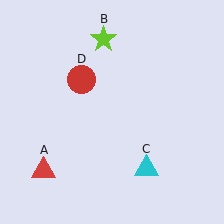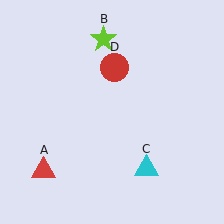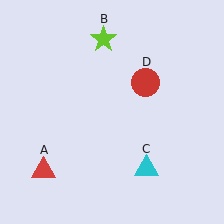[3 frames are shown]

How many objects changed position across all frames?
1 object changed position: red circle (object D).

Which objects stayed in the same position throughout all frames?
Red triangle (object A) and lime star (object B) and cyan triangle (object C) remained stationary.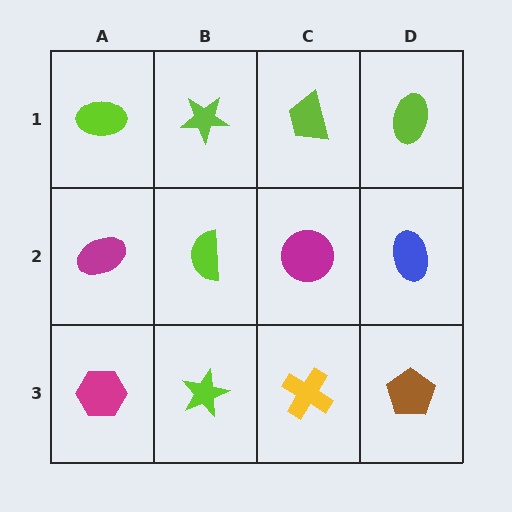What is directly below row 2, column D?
A brown pentagon.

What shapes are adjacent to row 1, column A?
A magenta ellipse (row 2, column A), a lime star (row 1, column B).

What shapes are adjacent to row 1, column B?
A lime semicircle (row 2, column B), a lime ellipse (row 1, column A), a lime trapezoid (row 1, column C).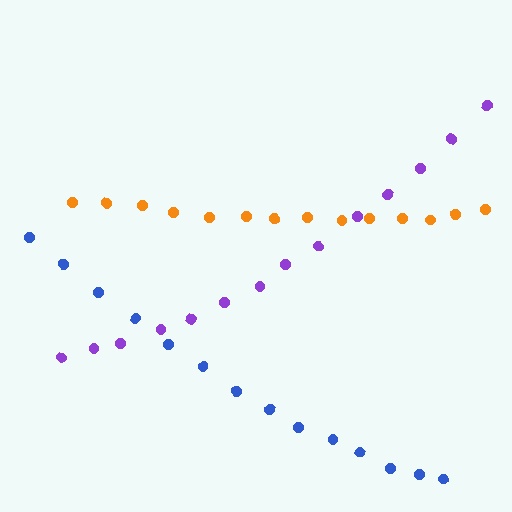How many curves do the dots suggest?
There are 3 distinct paths.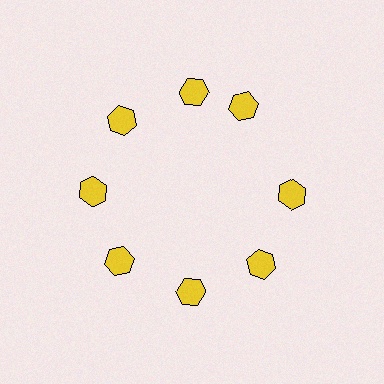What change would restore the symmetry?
The symmetry would be restored by rotating it back into even spacing with its neighbors so that all 8 hexagons sit at equal angles and equal distance from the center.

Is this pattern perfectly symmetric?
No. The 8 yellow hexagons are arranged in a ring, but one element near the 2 o'clock position is rotated out of alignment along the ring, breaking the 8-fold rotational symmetry.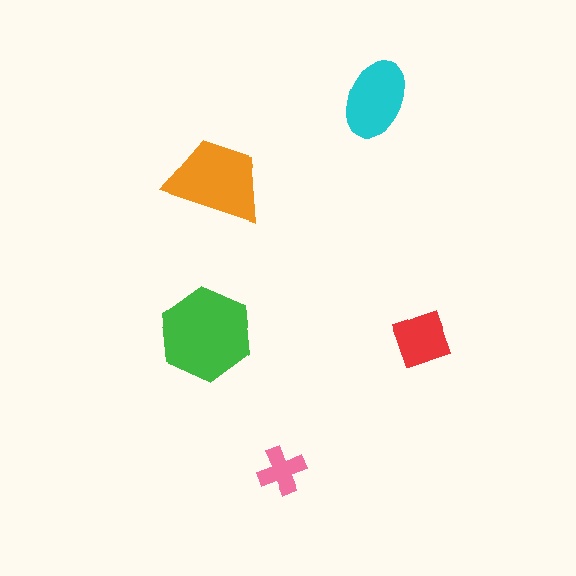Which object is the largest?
The green hexagon.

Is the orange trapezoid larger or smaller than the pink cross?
Larger.